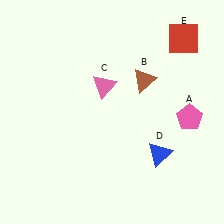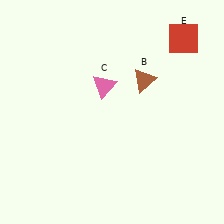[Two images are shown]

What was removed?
The blue triangle (D), the pink pentagon (A) were removed in Image 2.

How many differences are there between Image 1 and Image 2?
There are 2 differences between the two images.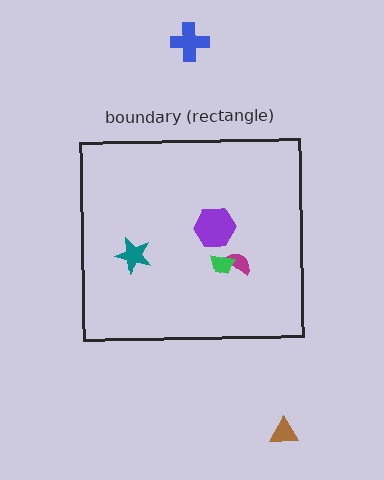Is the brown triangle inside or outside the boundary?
Outside.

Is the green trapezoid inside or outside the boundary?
Inside.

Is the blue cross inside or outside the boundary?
Outside.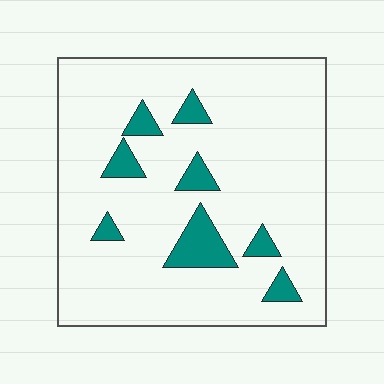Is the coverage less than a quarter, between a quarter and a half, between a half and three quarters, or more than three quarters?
Less than a quarter.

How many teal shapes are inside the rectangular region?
8.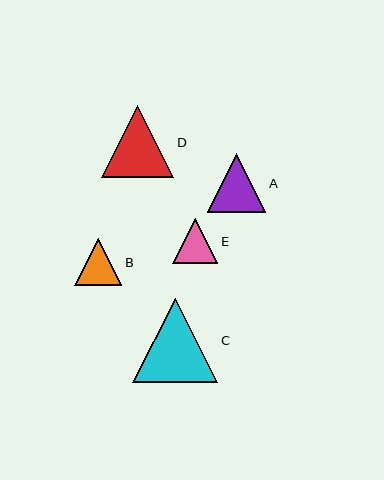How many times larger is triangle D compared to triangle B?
Triangle D is approximately 1.5 times the size of triangle B.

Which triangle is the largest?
Triangle C is the largest with a size of approximately 85 pixels.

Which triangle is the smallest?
Triangle E is the smallest with a size of approximately 45 pixels.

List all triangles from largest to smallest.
From largest to smallest: C, D, A, B, E.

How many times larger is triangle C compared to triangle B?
Triangle C is approximately 1.8 times the size of triangle B.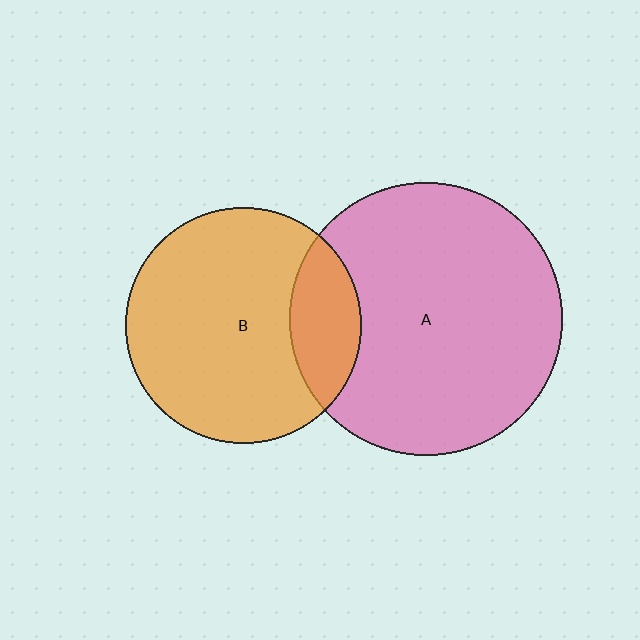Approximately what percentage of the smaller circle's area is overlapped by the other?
Approximately 20%.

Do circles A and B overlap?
Yes.